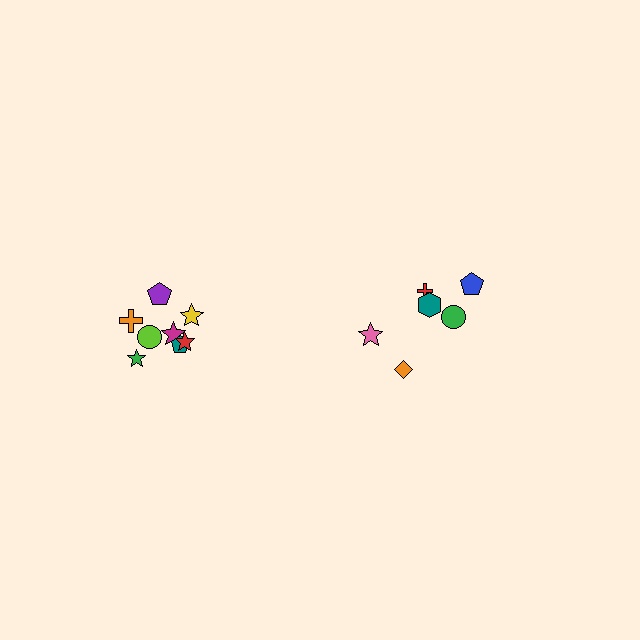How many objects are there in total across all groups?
There are 14 objects.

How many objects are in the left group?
There are 8 objects.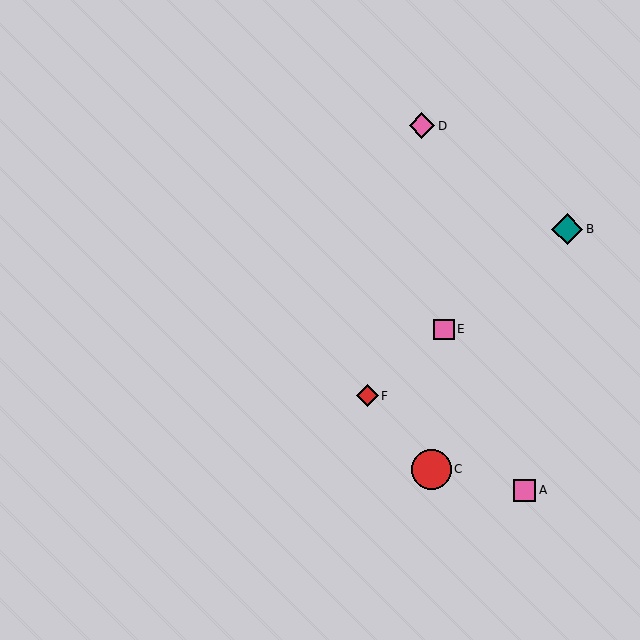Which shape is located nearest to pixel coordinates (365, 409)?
The red diamond (labeled F) at (368, 396) is nearest to that location.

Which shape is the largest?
The red circle (labeled C) is the largest.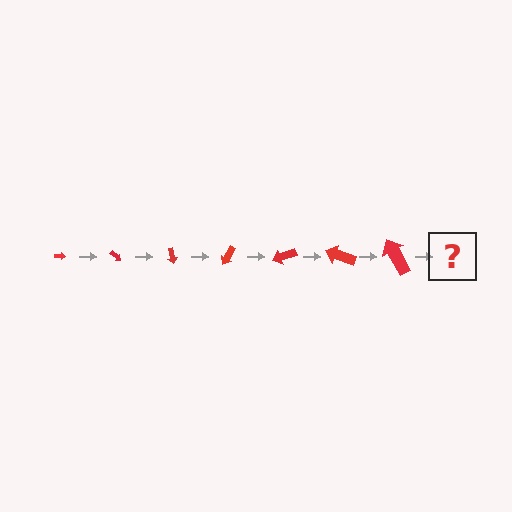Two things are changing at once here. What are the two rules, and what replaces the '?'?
The two rules are that the arrow grows larger each step and it rotates 40 degrees each step. The '?' should be an arrow, larger than the previous one and rotated 280 degrees from the start.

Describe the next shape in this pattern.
It should be an arrow, larger than the previous one and rotated 280 degrees from the start.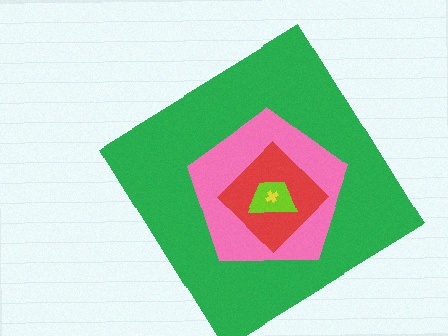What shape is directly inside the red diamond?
The lime trapezoid.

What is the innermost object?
The yellow cross.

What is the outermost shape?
The green diamond.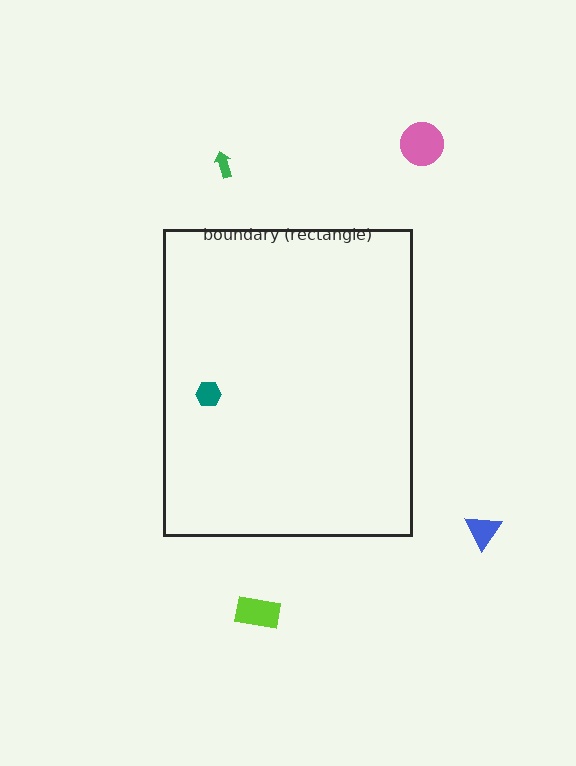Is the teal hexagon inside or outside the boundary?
Inside.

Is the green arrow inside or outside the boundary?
Outside.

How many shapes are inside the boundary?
1 inside, 4 outside.